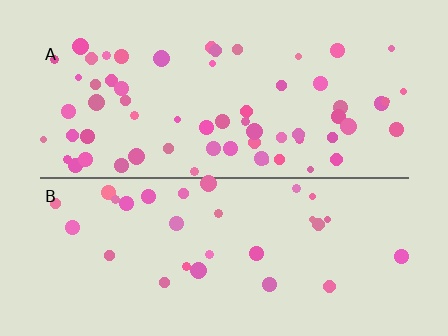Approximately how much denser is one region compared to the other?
Approximately 2.1× — region A over region B.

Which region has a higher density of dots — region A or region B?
A (the top).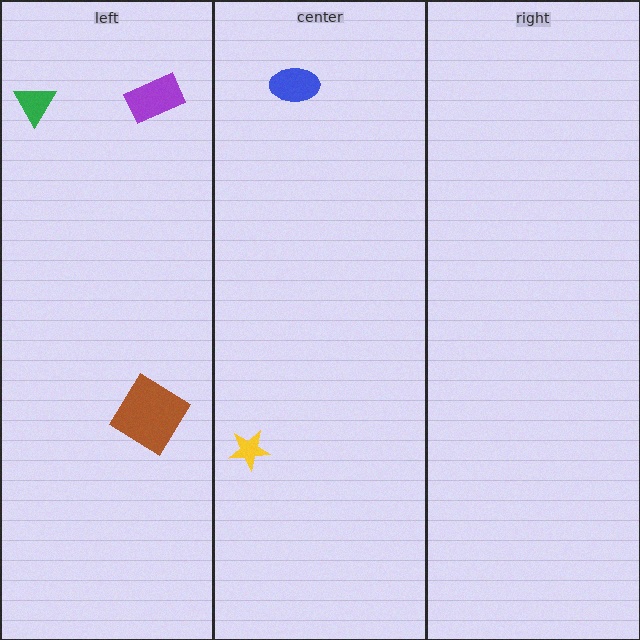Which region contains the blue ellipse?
The center region.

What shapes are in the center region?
The blue ellipse, the yellow star.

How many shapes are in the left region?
3.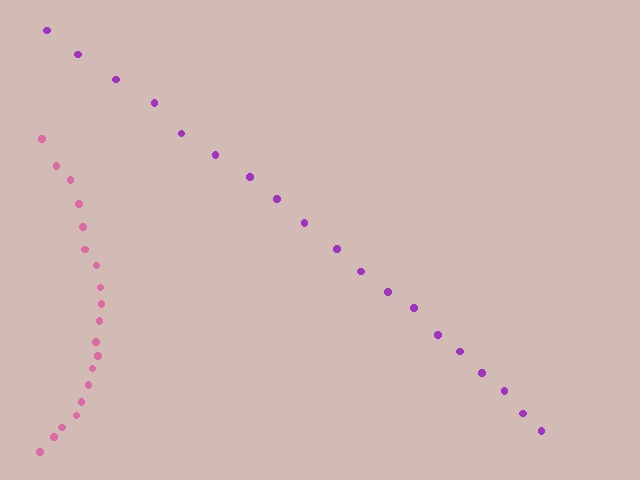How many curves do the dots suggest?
There are 2 distinct paths.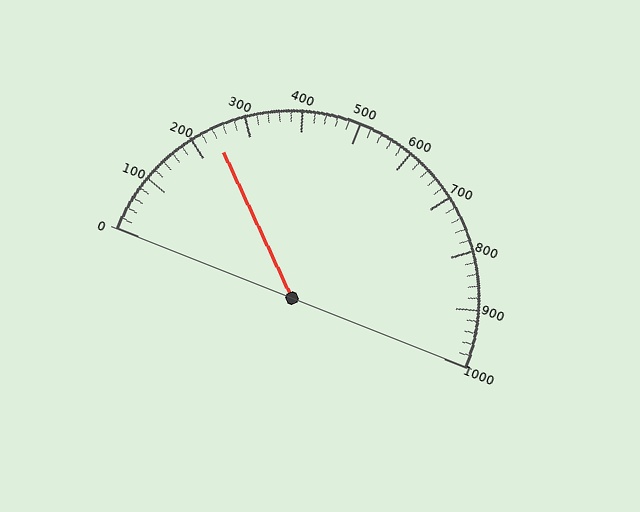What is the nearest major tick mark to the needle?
The nearest major tick mark is 200.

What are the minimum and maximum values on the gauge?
The gauge ranges from 0 to 1000.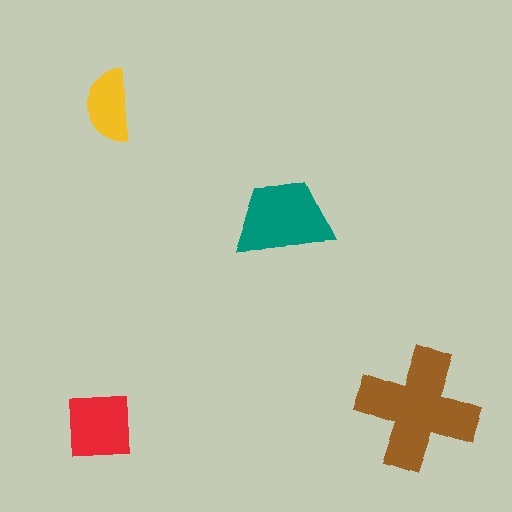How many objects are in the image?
There are 4 objects in the image.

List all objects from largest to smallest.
The brown cross, the teal trapezoid, the red square, the yellow semicircle.